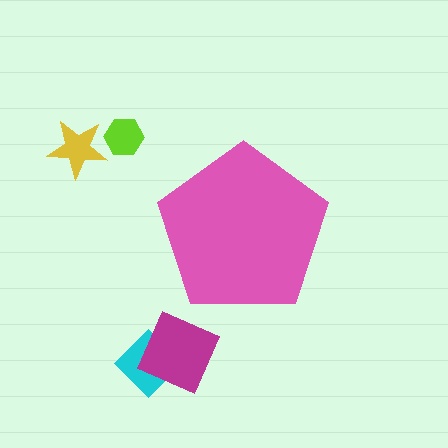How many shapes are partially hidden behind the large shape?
0 shapes are partially hidden.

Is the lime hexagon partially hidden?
No, the lime hexagon is fully visible.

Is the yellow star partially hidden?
No, the yellow star is fully visible.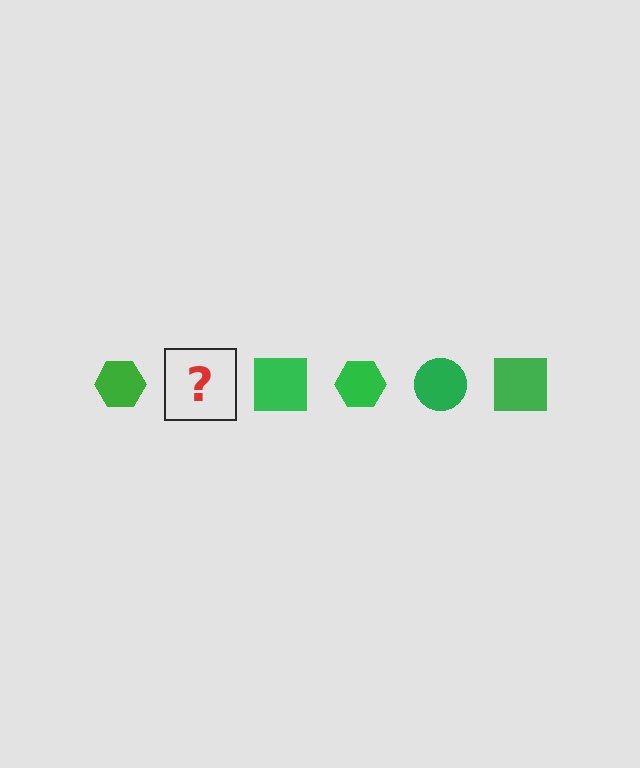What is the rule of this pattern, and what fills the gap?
The rule is that the pattern cycles through hexagon, circle, square shapes in green. The gap should be filled with a green circle.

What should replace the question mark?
The question mark should be replaced with a green circle.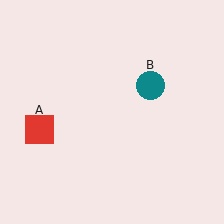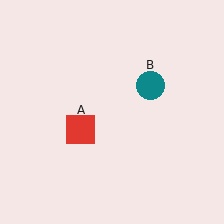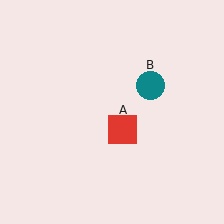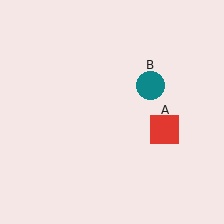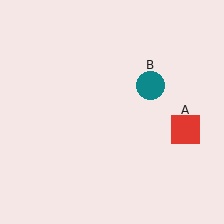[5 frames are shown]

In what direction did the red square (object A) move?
The red square (object A) moved right.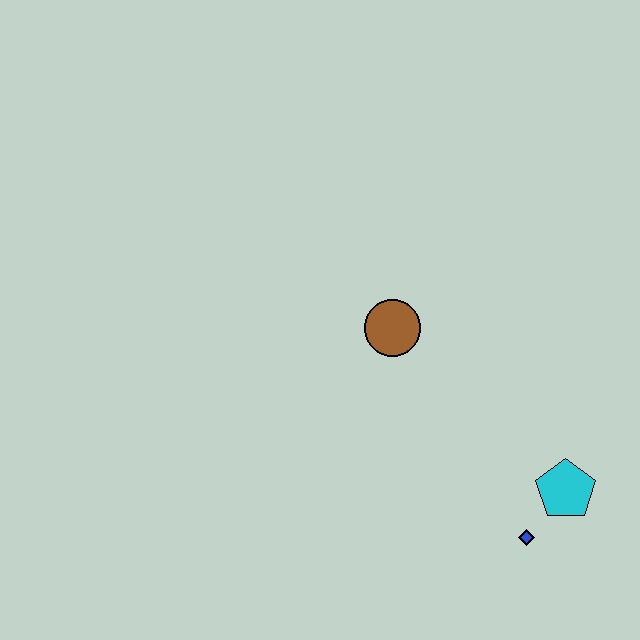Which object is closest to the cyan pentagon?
The blue diamond is closest to the cyan pentagon.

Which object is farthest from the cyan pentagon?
The brown circle is farthest from the cyan pentagon.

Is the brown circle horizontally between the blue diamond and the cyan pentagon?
No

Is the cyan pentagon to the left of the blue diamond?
No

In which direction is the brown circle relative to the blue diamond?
The brown circle is above the blue diamond.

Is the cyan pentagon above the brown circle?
No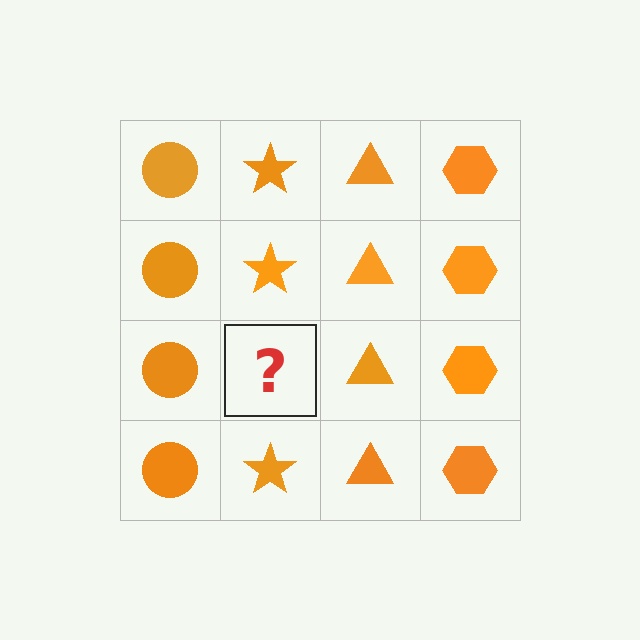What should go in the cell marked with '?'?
The missing cell should contain an orange star.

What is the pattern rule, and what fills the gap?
The rule is that each column has a consistent shape. The gap should be filled with an orange star.